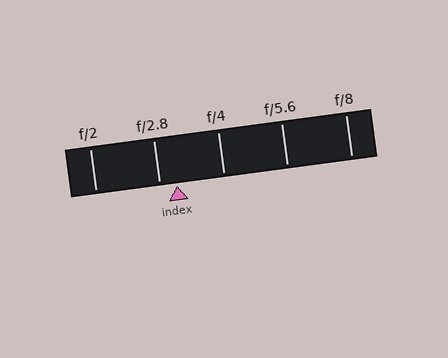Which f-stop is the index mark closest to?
The index mark is closest to f/2.8.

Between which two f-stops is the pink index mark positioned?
The index mark is between f/2.8 and f/4.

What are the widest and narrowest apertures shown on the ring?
The widest aperture shown is f/2 and the narrowest is f/8.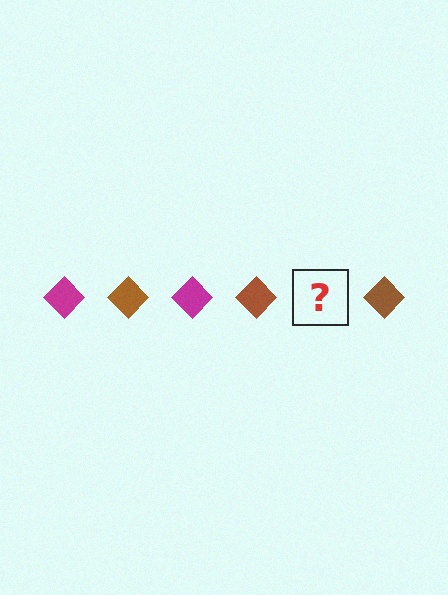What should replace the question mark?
The question mark should be replaced with a magenta diamond.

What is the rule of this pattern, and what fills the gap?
The rule is that the pattern cycles through magenta, brown diamonds. The gap should be filled with a magenta diamond.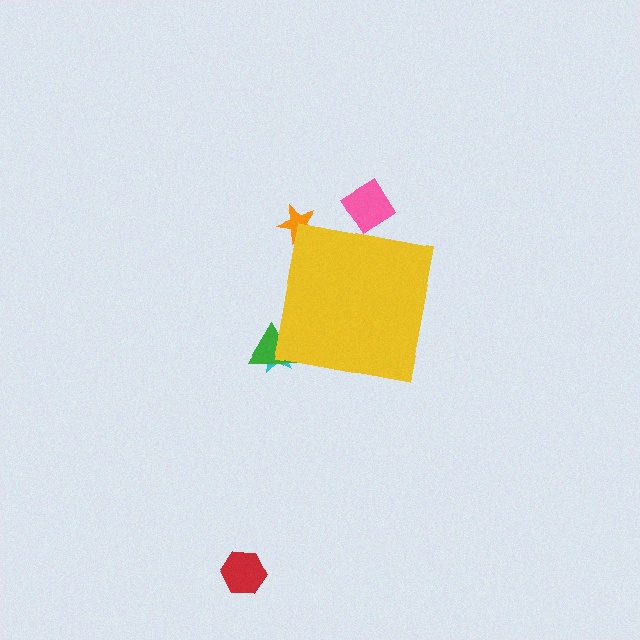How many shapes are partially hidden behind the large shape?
4 shapes are partially hidden.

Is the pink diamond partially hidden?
Yes, the pink diamond is partially hidden behind the yellow square.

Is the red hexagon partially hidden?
No, the red hexagon is fully visible.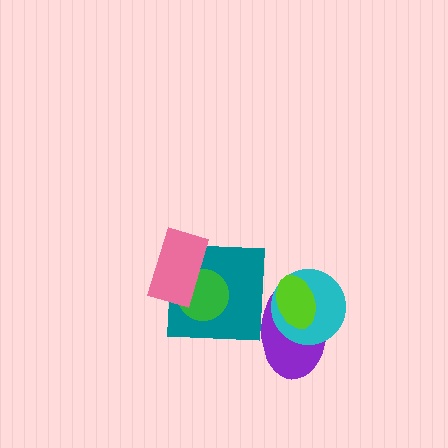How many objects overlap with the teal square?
2 objects overlap with the teal square.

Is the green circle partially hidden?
Yes, it is partially covered by another shape.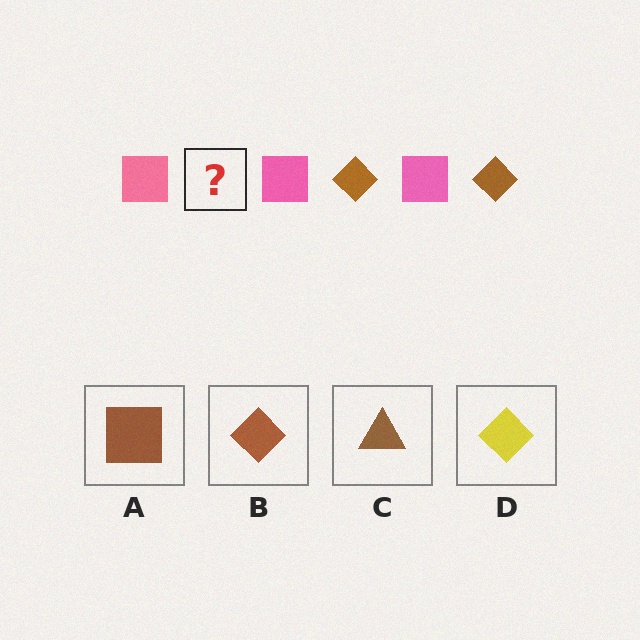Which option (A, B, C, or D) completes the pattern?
B.